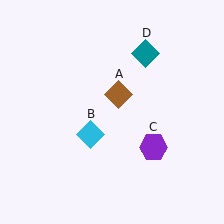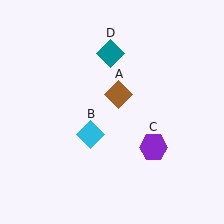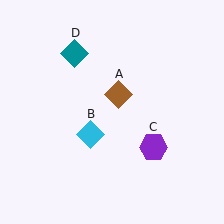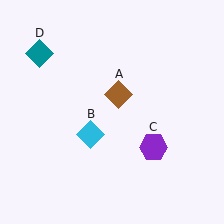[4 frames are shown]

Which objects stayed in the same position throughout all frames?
Brown diamond (object A) and cyan diamond (object B) and purple hexagon (object C) remained stationary.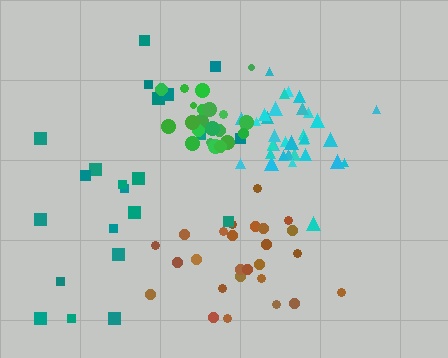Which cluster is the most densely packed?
Green.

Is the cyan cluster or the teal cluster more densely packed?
Cyan.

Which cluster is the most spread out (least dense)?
Teal.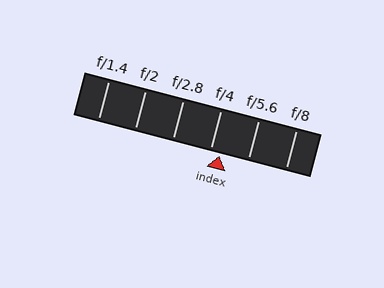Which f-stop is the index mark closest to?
The index mark is closest to f/4.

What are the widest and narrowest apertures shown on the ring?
The widest aperture shown is f/1.4 and the narrowest is f/8.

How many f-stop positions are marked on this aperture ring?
There are 6 f-stop positions marked.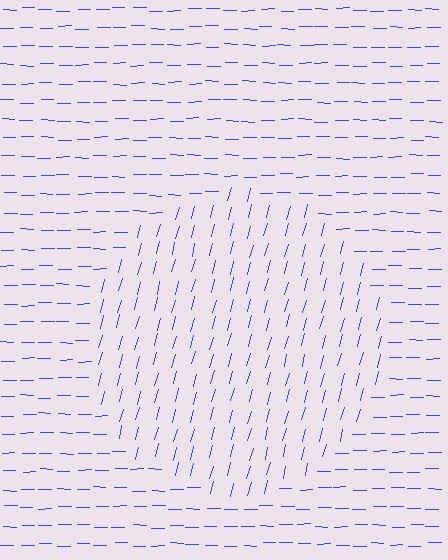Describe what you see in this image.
The image is filled with small blue line segments. A circle region in the image has lines oriented differently from the surrounding lines, creating a visible texture boundary.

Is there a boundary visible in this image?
Yes, there is a texture boundary formed by a change in line orientation.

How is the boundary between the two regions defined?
The boundary is defined purely by a change in line orientation (approximately 75 degrees difference). All lines are the same color and thickness.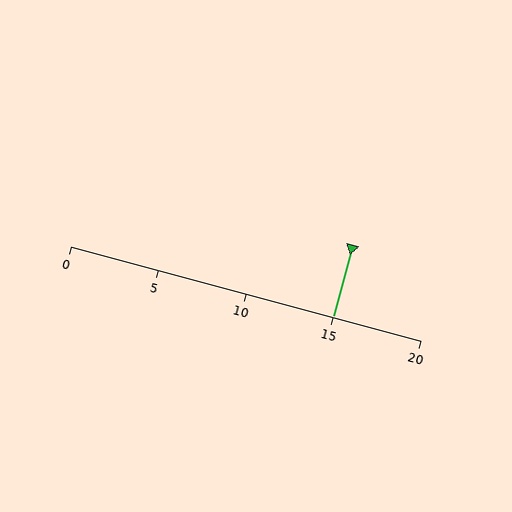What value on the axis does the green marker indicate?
The marker indicates approximately 15.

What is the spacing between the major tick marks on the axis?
The major ticks are spaced 5 apart.